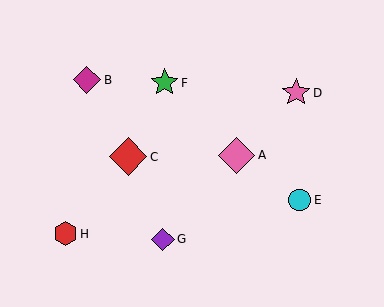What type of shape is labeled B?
Shape B is a magenta diamond.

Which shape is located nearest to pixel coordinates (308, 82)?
The pink star (labeled D) at (296, 93) is nearest to that location.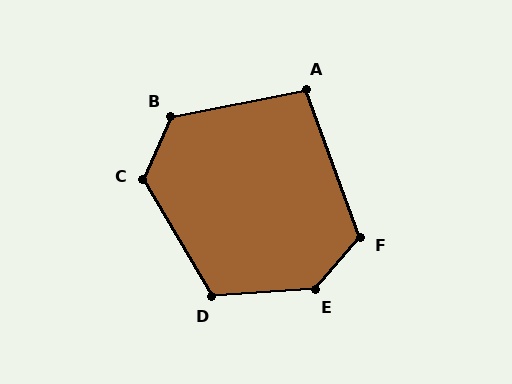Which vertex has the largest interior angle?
E, at approximately 135 degrees.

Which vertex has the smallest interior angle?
A, at approximately 99 degrees.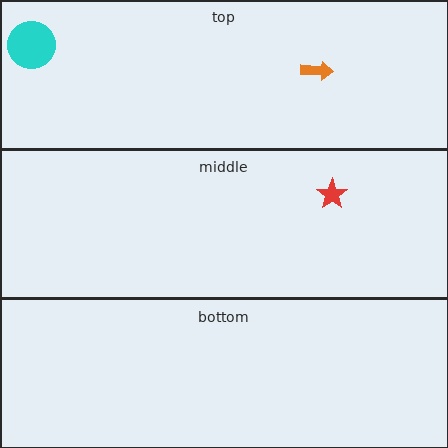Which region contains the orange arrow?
The top region.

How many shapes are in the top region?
2.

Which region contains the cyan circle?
The top region.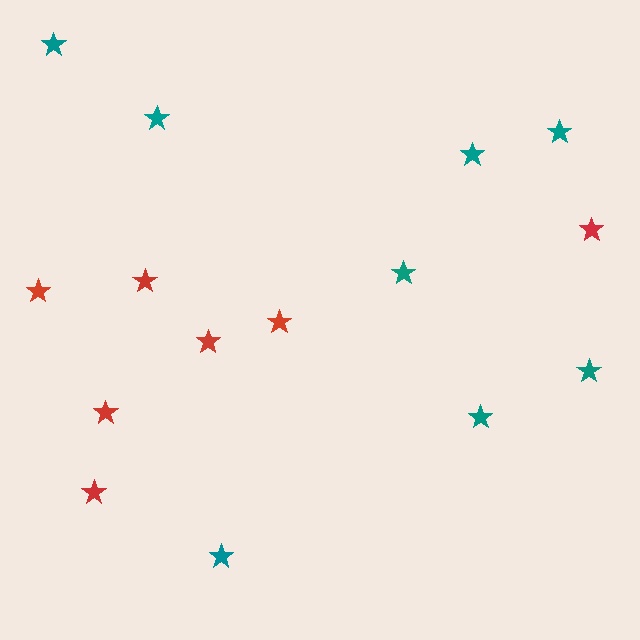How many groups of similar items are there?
There are 2 groups: one group of red stars (7) and one group of teal stars (8).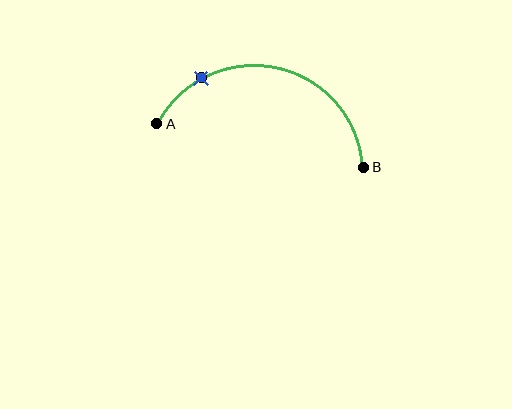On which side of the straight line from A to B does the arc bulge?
The arc bulges above the straight line connecting A and B.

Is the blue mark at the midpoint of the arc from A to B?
No. The blue mark lies on the arc but is closer to endpoint A. The arc midpoint would be at the point on the curve equidistant along the arc from both A and B.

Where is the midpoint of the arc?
The arc midpoint is the point on the curve farthest from the straight line joining A and B. It sits above that line.